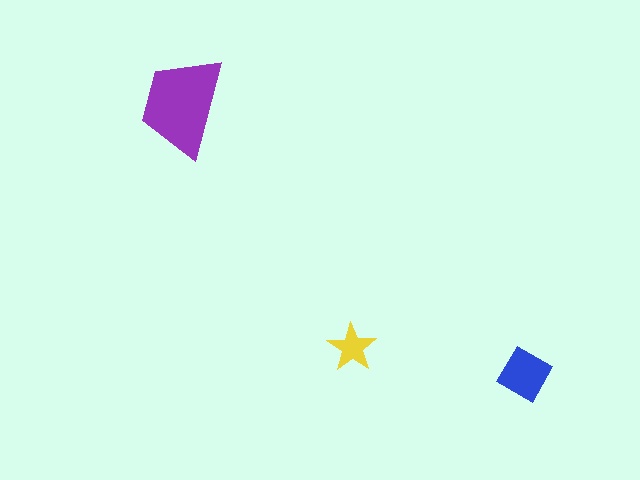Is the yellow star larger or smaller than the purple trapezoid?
Smaller.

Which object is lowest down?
The blue square is bottommost.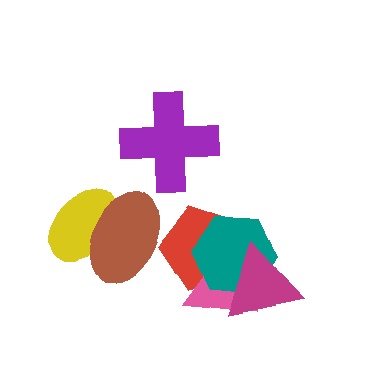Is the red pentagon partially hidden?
Yes, it is partially covered by another shape.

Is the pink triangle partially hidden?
Yes, it is partially covered by another shape.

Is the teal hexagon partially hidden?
Yes, it is partially covered by another shape.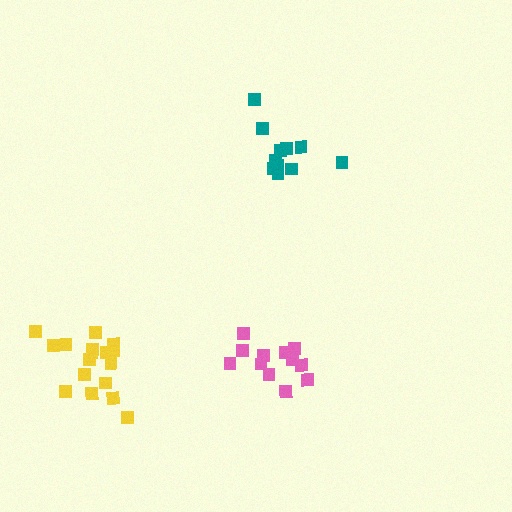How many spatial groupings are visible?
There are 3 spatial groupings.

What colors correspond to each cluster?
The clusters are colored: teal, yellow, pink.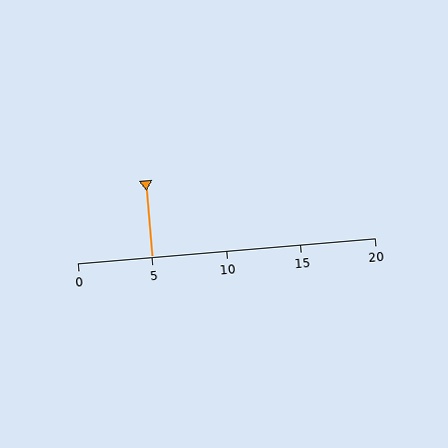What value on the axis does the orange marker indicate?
The marker indicates approximately 5.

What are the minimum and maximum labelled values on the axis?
The axis runs from 0 to 20.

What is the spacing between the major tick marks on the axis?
The major ticks are spaced 5 apart.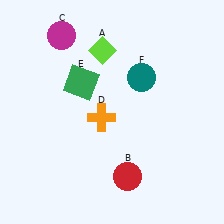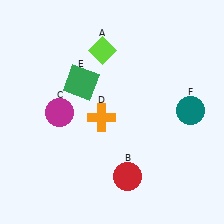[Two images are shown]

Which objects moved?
The objects that moved are: the magenta circle (C), the teal circle (F).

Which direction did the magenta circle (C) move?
The magenta circle (C) moved down.